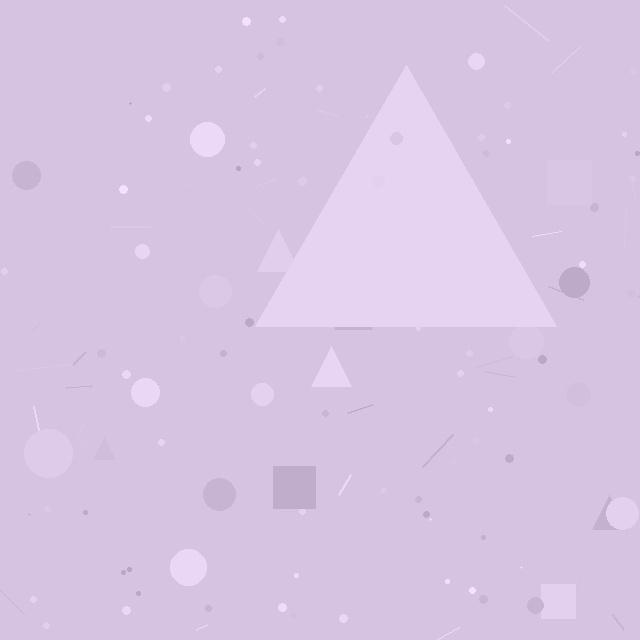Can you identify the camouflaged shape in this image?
The camouflaged shape is a triangle.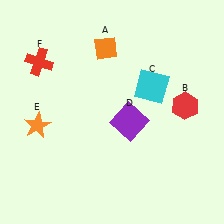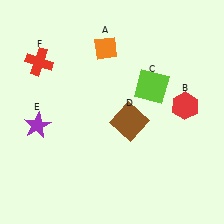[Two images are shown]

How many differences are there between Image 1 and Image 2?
There are 3 differences between the two images.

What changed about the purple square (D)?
In Image 1, D is purple. In Image 2, it changed to brown.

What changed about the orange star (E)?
In Image 1, E is orange. In Image 2, it changed to purple.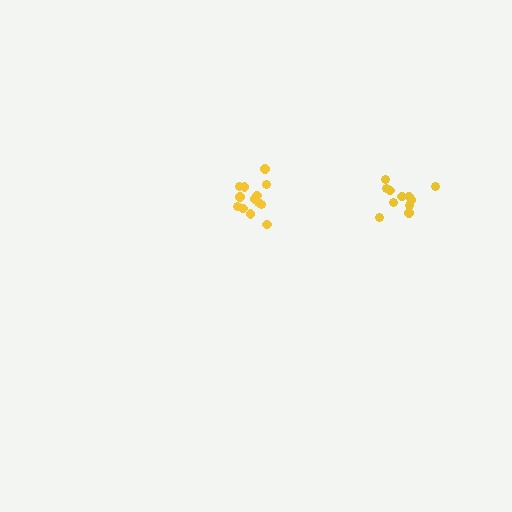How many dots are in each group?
Group 1: 11 dots, Group 2: 13 dots (24 total).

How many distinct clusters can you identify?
There are 2 distinct clusters.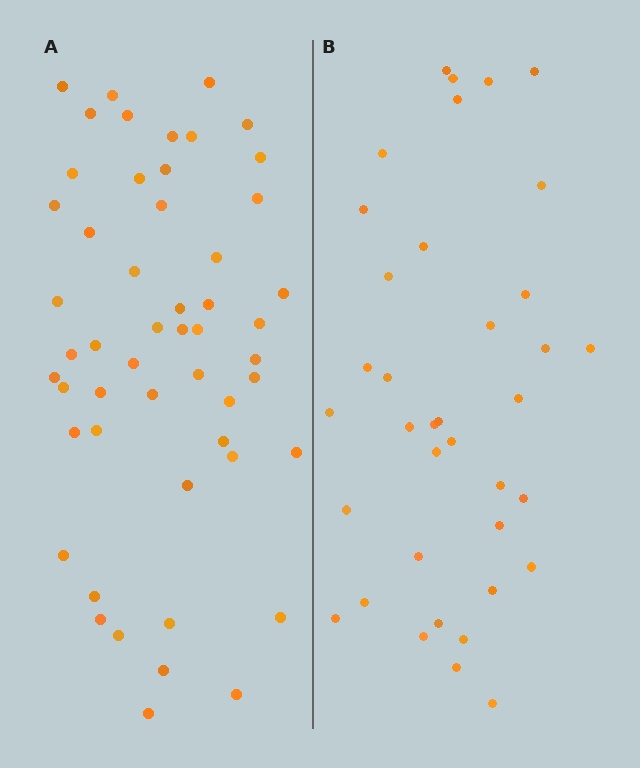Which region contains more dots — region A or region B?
Region A (the left region) has more dots.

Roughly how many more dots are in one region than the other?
Region A has approximately 15 more dots than region B.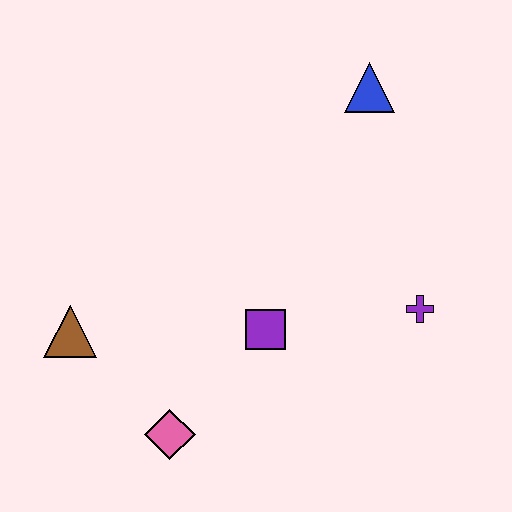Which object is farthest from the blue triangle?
The pink diamond is farthest from the blue triangle.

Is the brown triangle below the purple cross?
Yes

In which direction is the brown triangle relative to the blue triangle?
The brown triangle is to the left of the blue triangle.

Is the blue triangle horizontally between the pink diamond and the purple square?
No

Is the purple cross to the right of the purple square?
Yes